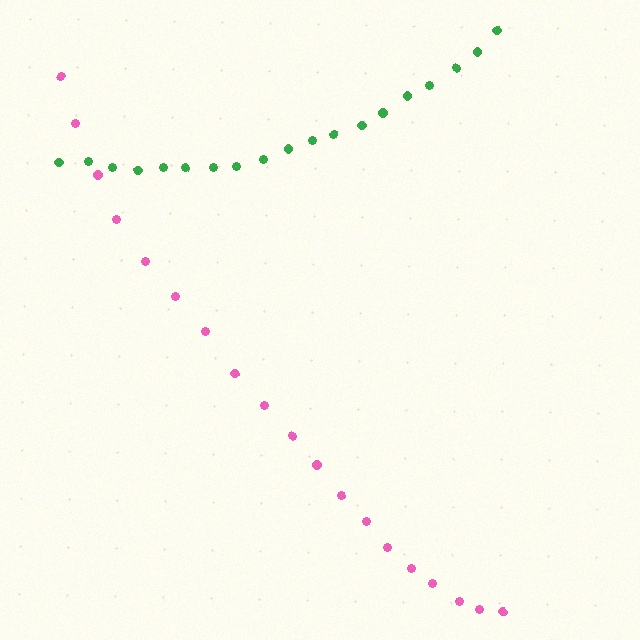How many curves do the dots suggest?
There are 2 distinct paths.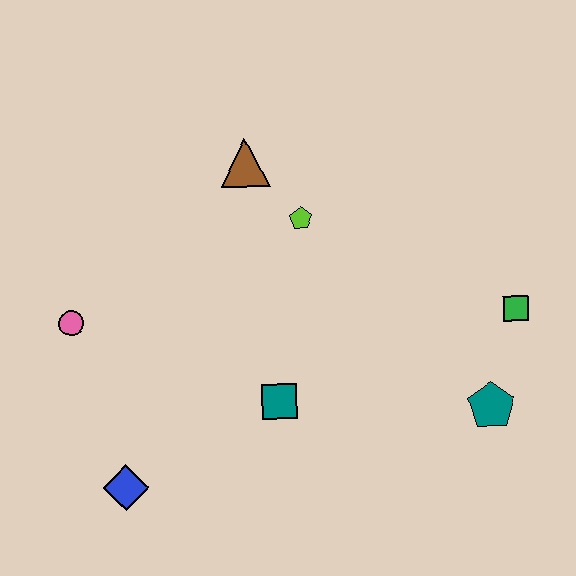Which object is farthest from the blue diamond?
The green square is farthest from the blue diamond.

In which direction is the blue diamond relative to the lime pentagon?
The blue diamond is below the lime pentagon.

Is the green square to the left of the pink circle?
No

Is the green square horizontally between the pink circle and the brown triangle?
No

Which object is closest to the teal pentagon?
The green square is closest to the teal pentagon.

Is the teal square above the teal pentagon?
Yes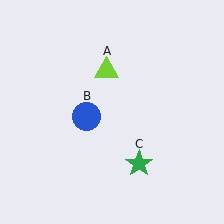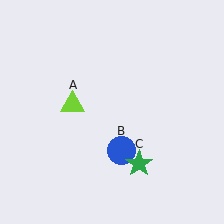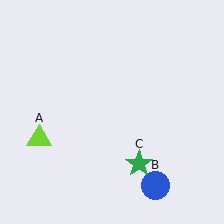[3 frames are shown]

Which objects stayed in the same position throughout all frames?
Green star (object C) remained stationary.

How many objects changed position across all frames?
2 objects changed position: lime triangle (object A), blue circle (object B).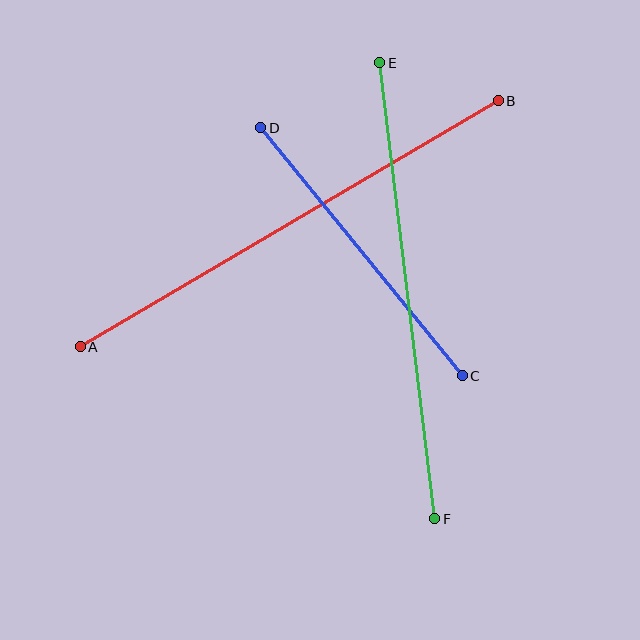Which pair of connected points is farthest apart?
Points A and B are farthest apart.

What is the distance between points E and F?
The distance is approximately 459 pixels.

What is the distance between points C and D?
The distance is approximately 320 pixels.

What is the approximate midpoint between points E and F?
The midpoint is at approximately (407, 291) pixels.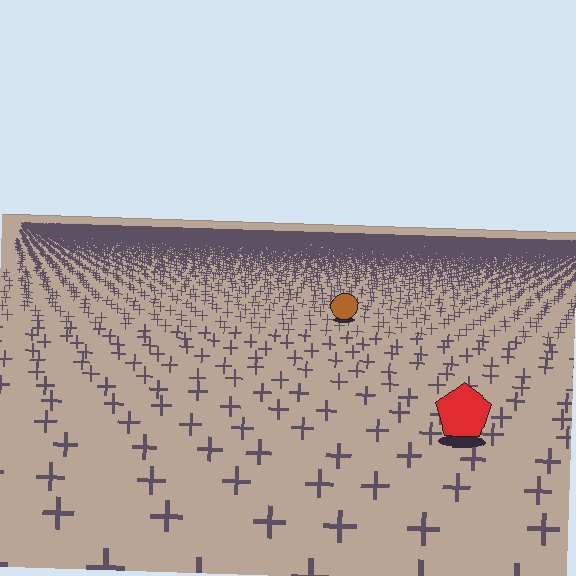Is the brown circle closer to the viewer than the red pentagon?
No. The red pentagon is closer — you can tell from the texture gradient: the ground texture is coarser near it.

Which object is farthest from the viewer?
The brown circle is farthest from the viewer. It appears smaller and the ground texture around it is denser.